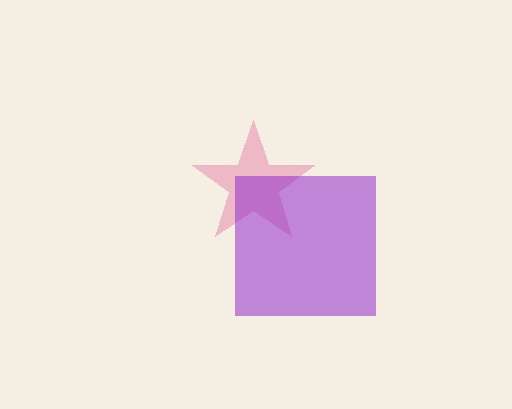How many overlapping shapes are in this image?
There are 2 overlapping shapes in the image.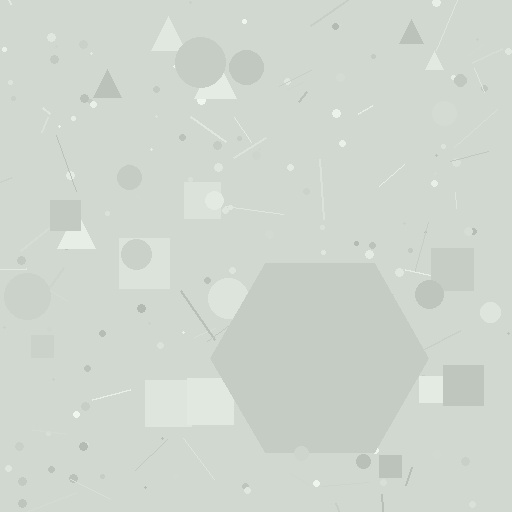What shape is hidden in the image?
A hexagon is hidden in the image.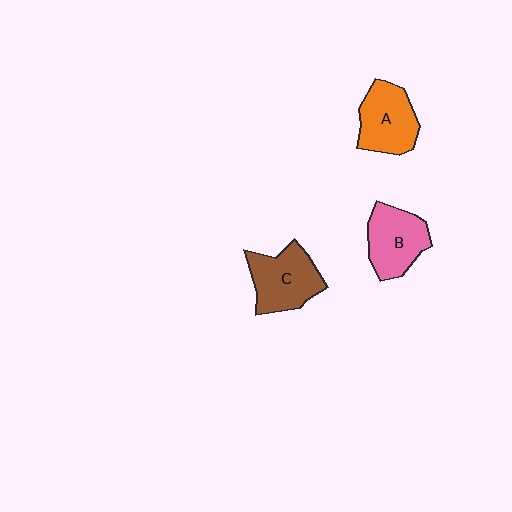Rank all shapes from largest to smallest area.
From largest to smallest: C (brown), B (pink), A (orange).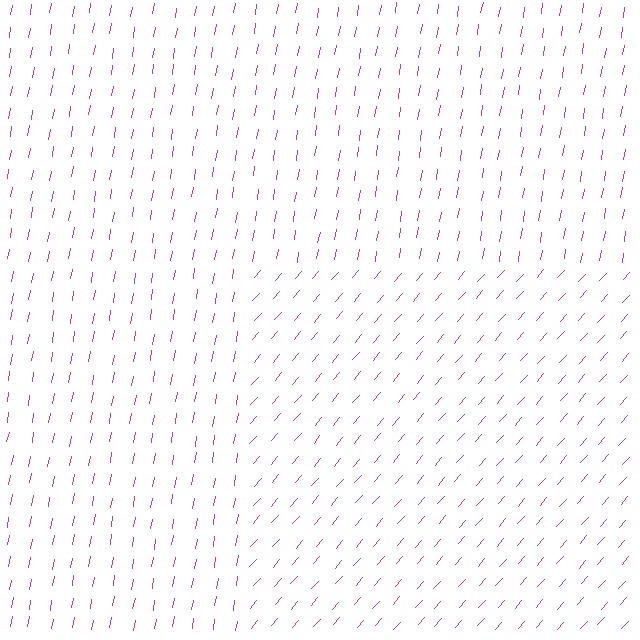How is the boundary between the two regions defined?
The boundary is defined purely by a change in line orientation (approximately 31 degrees difference). All lines are the same color and thickness.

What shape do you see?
I see a rectangle.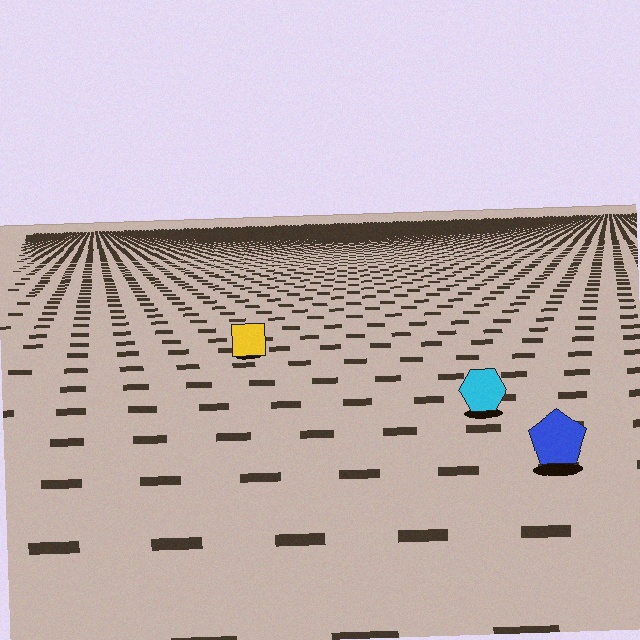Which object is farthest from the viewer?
The yellow square is farthest from the viewer. It appears smaller and the ground texture around it is denser.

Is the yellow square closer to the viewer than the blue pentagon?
No. The blue pentagon is closer — you can tell from the texture gradient: the ground texture is coarser near it.